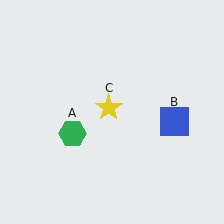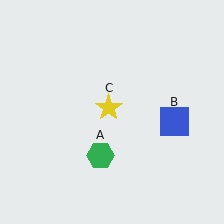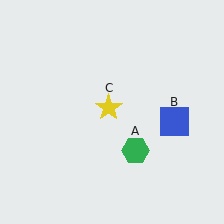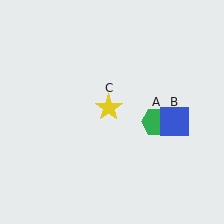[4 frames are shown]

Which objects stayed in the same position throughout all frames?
Blue square (object B) and yellow star (object C) remained stationary.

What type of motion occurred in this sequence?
The green hexagon (object A) rotated counterclockwise around the center of the scene.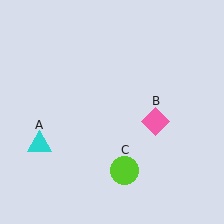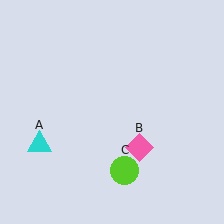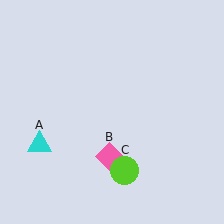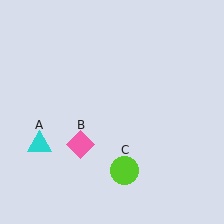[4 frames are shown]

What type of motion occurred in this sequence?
The pink diamond (object B) rotated clockwise around the center of the scene.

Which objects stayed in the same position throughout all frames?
Cyan triangle (object A) and lime circle (object C) remained stationary.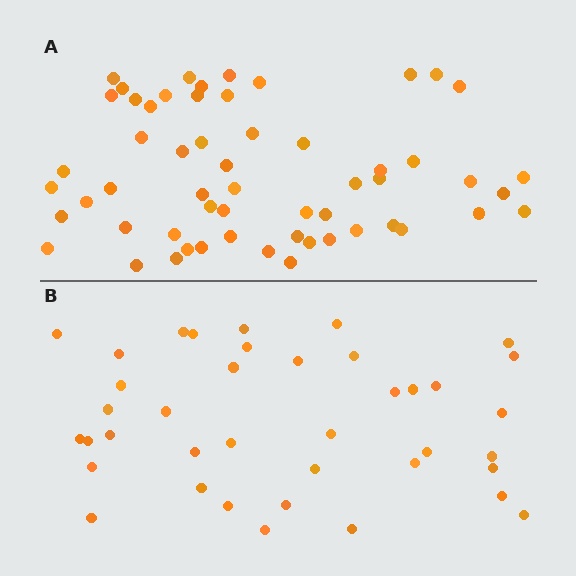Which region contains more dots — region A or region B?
Region A (the top region) has more dots.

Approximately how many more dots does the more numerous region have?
Region A has approximately 20 more dots than region B.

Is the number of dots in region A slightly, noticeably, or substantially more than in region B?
Region A has substantially more. The ratio is roughly 1.5 to 1.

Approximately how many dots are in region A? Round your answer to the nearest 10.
About 60 dots. (The exact count is 57, which rounds to 60.)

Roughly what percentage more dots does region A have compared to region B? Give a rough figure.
About 45% more.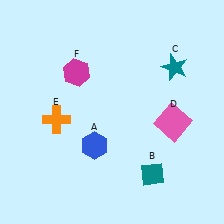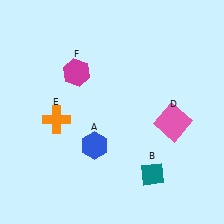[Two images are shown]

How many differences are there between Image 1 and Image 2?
There is 1 difference between the two images.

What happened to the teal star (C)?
The teal star (C) was removed in Image 2. It was in the top-right area of Image 1.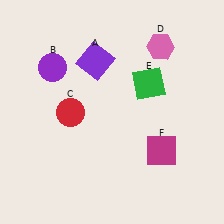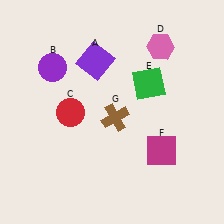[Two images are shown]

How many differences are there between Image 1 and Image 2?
There is 1 difference between the two images.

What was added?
A brown cross (G) was added in Image 2.